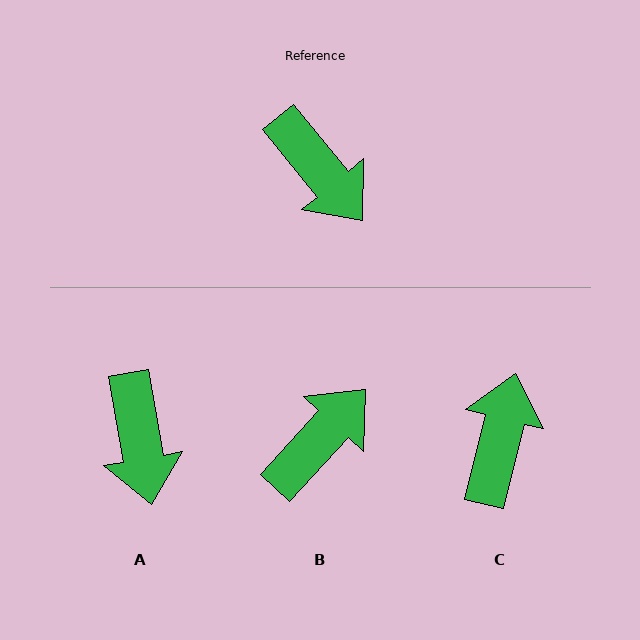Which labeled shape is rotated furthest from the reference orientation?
C, about 127 degrees away.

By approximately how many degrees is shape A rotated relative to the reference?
Approximately 30 degrees clockwise.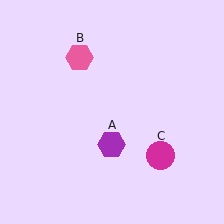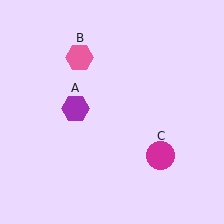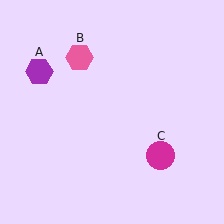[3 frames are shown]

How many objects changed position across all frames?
1 object changed position: purple hexagon (object A).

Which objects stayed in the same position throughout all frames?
Pink hexagon (object B) and magenta circle (object C) remained stationary.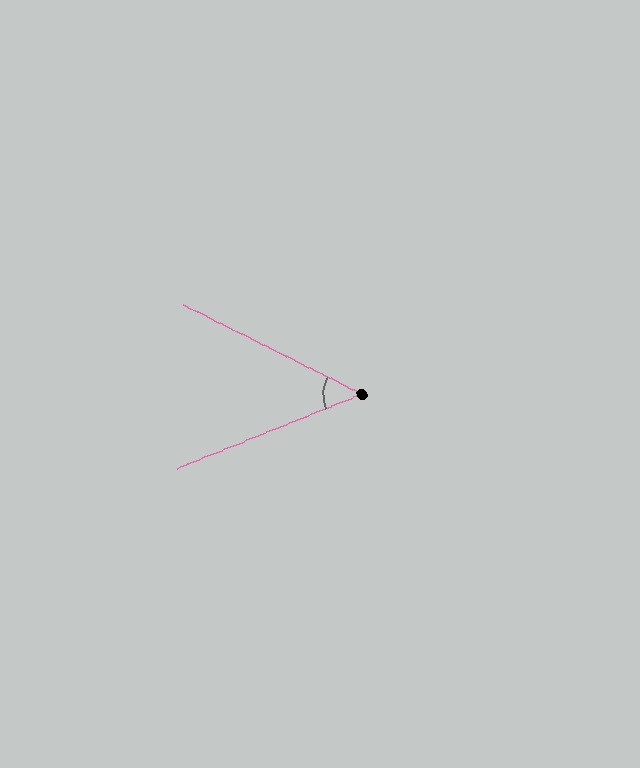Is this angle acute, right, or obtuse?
It is acute.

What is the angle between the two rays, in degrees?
Approximately 49 degrees.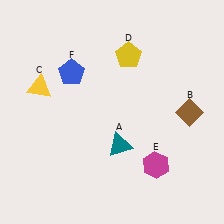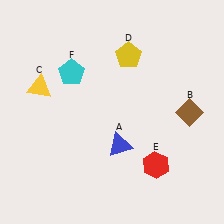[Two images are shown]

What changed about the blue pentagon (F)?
In Image 1, F is blue. In Image 2, it changed to cyan.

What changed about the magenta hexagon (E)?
In Image 1, E is magenta. In Image 2, it changed to red.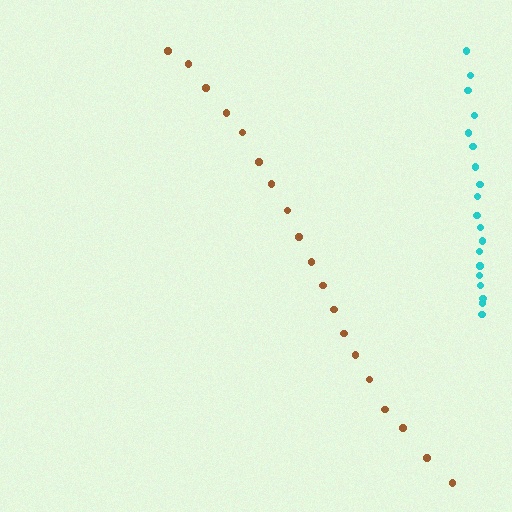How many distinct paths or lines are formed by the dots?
There are 2 distinct paths.